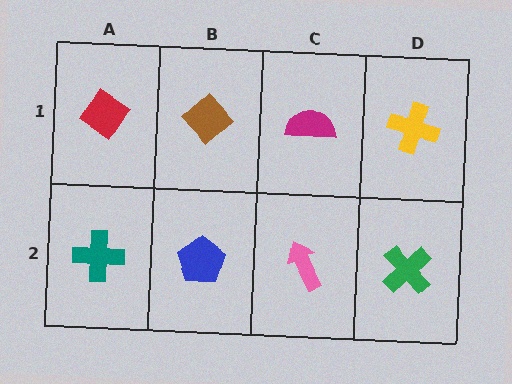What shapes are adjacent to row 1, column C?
A pink arrow (row 2, column C), a brown diamond (row 1, column B), a yellow cross (row 1, column D).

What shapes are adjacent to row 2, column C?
A magenta semicircle (row 1, column C), a blue pentagon (row 2, column B), a green cross (row 2, column D).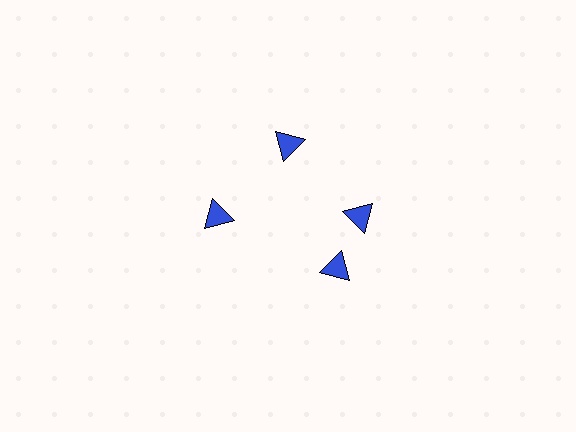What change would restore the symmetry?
The symmetry would be restored by rotating it back into even spacing with its neighbors so that all 4 triangles sit at equal angles and equal distance from the center.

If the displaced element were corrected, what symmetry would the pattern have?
It would have 4-fold rotational symmetry — the pattern would map onto itself every 90 degrees.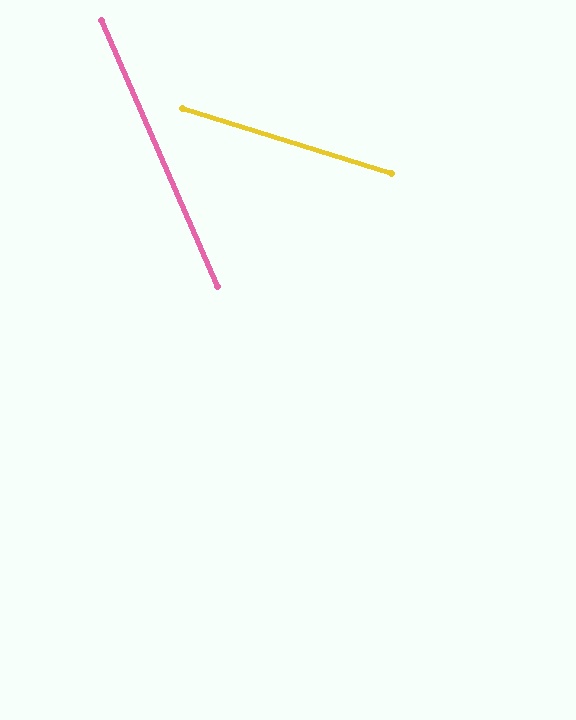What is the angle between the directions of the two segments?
Approximately 49 degrees.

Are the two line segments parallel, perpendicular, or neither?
Neither parallel nor perpendicular — they differ by about 49°.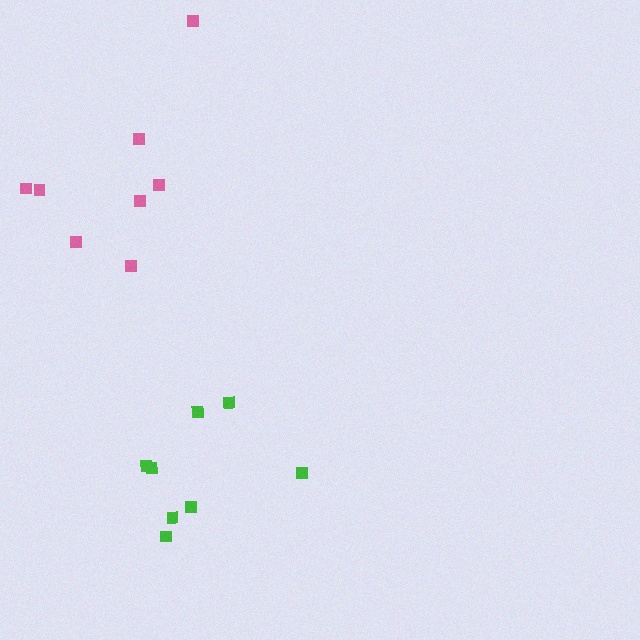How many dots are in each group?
Group 1: 8 dots, Group 2: 8 dots (16 total).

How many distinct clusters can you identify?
There are 2 distinct clusters.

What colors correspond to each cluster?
The clusters are colored: green, pink.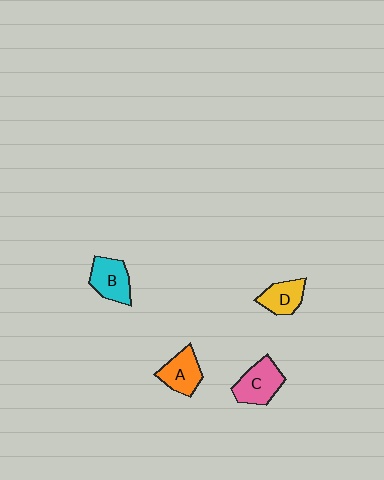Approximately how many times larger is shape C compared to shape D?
Approximately 1.3 times.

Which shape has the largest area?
Shape C (pink).